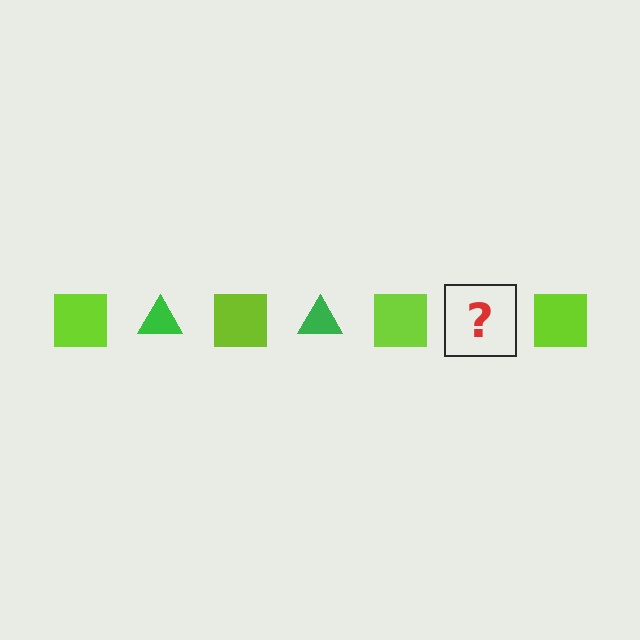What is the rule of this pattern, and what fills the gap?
The rule is that the pattern alternates between lime square and green triangle. The gap should be filled with a green triangle.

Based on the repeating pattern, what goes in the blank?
The blank should be a green triangle.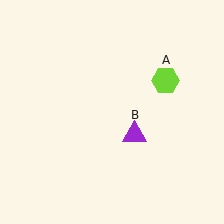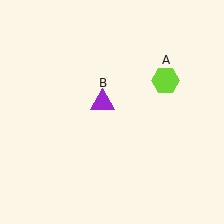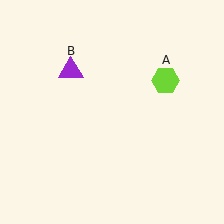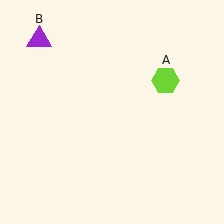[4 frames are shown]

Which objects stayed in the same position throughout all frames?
Lime hexagon (object A) remained stationary.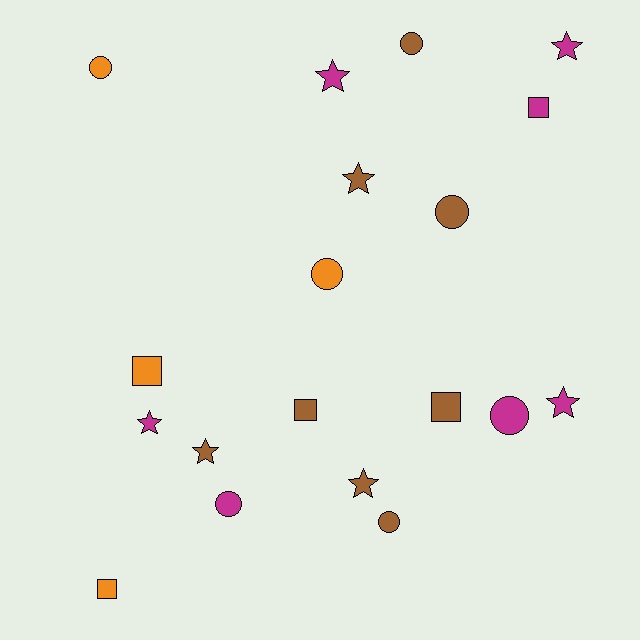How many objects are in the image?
There are 19 objects.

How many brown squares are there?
There are 2 brown squares.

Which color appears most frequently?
Brown, with 8 objects.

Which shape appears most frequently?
Circle, with 7 objects.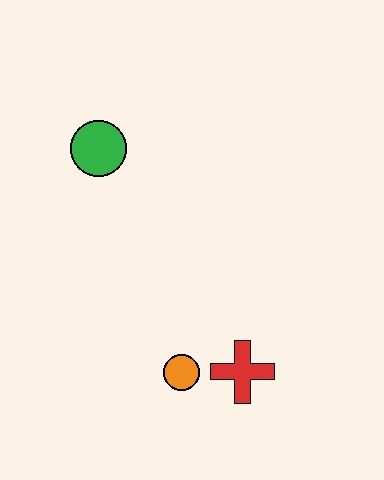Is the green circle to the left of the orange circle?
Yes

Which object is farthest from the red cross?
The green circle is farthest from the red cross.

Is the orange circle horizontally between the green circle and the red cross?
Yes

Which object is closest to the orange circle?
The red cross is closest to the orange circle.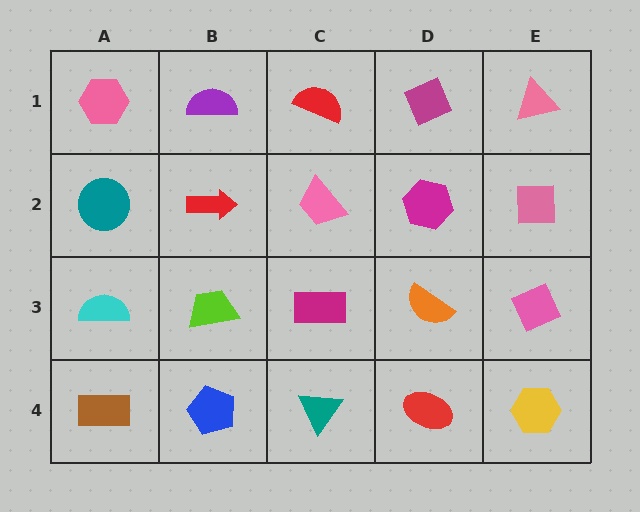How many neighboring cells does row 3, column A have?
3.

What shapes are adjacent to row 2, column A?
A pink hexagon (row 1, column A), a cyan semicircle (row 3, column A), a red arrow (row 2, column B).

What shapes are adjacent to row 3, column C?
A pink trapezoid (row 2, column C), a teal triangle (row 4, column C), a lime trapezoid (row 3, column B), an orange semicircle (row 3, column D).